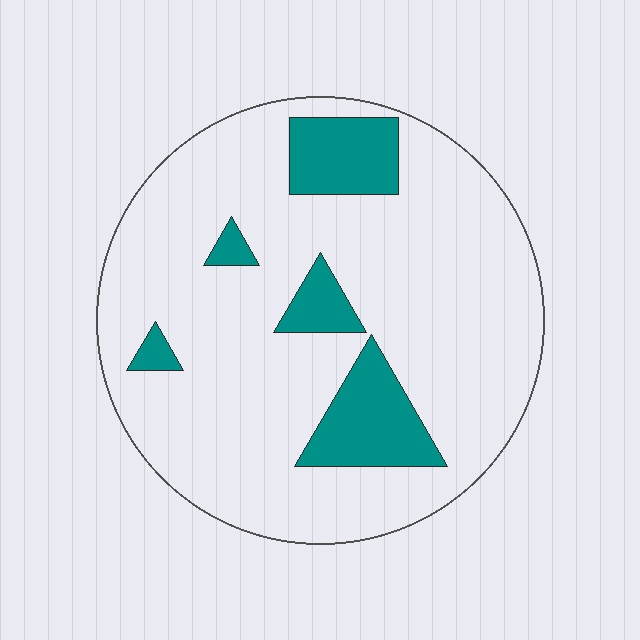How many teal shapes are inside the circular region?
5.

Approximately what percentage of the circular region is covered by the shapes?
Approximately 15%.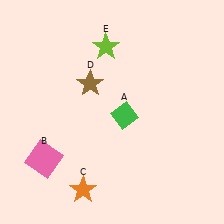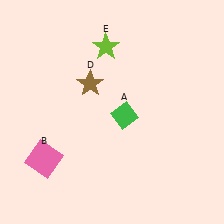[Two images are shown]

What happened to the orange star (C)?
The orange star (C) was removed in Image 2. It was in the bottom-left area of Image 1.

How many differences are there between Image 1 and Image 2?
There is 1 difference between the two images.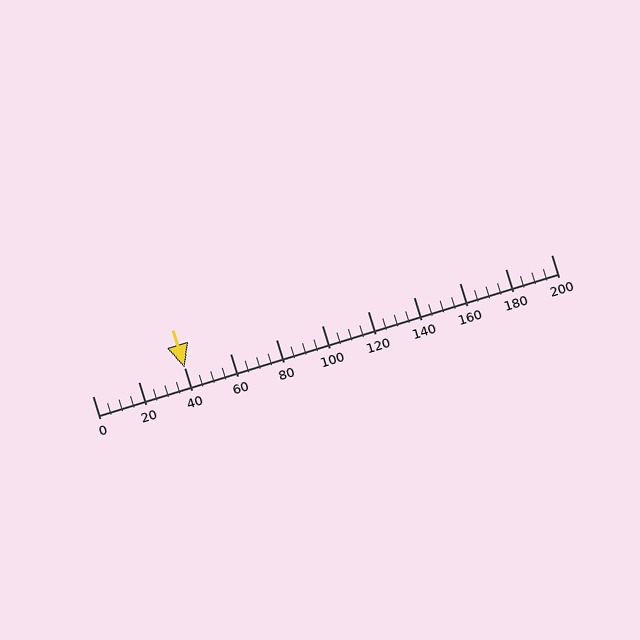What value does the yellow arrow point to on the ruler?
The yellow arrow points to approximately 40.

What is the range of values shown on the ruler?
The ruler shows values from 0 to 200.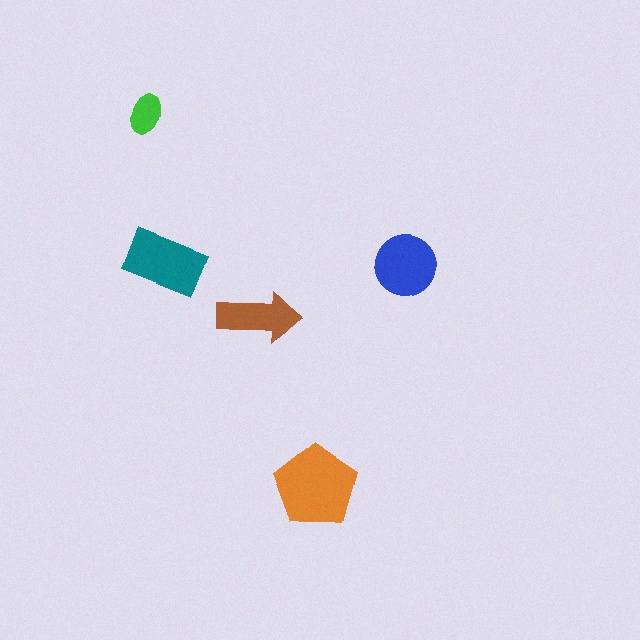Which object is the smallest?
The green ellipse.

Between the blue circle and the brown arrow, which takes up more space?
The blue circle.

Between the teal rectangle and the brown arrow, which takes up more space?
The teal rectangle.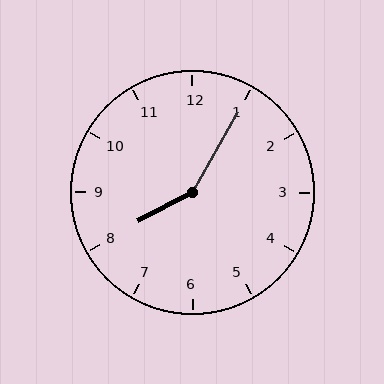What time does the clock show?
8:05.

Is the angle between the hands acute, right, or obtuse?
It is obtuse.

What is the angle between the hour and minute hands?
Approximately 148 degrees.